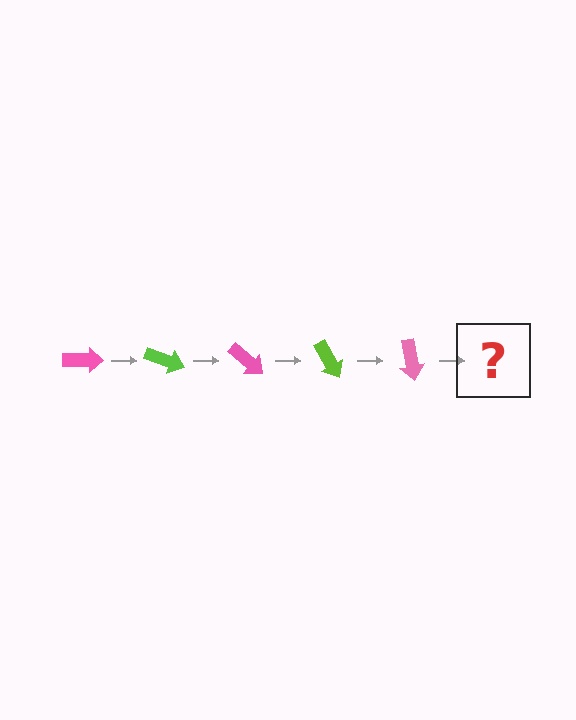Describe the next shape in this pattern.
It should be a lime arrow, rotated 100 degrees from the start.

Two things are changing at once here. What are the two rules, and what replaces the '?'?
The two rules are that it rotates 20 degrees each step and the color cycles through pink and lime. The '?' should be a lime arrow, rotated 100 degrees from the start.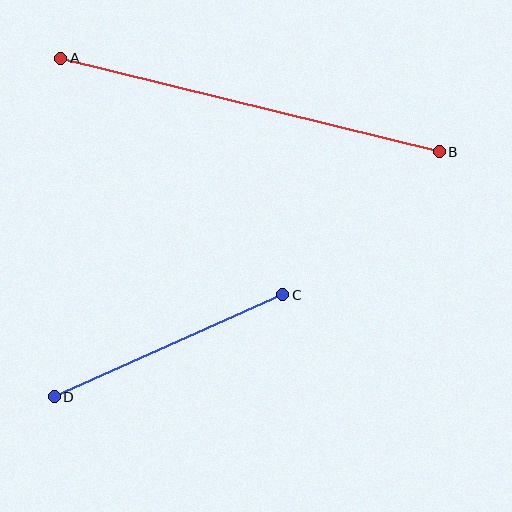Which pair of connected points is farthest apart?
Points A and B are farthest apart.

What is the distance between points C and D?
The distance is approximately 250 pixels.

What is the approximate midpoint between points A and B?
The midpoint is at approximately (250, 105) pixels.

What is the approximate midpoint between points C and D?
The midpoint is at approximately (169, 346) pixels.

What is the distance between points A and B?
The distance is approximately 390 pixels.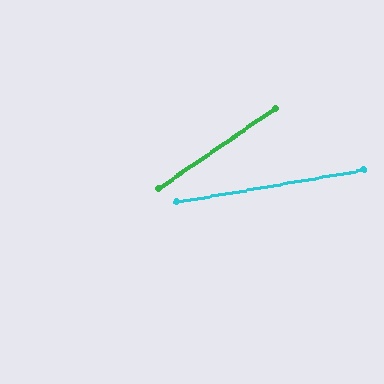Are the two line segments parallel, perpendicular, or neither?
Neither parallel nor perpendicular — they differ by about 25°.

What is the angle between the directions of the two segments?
Approximately 25 degrees.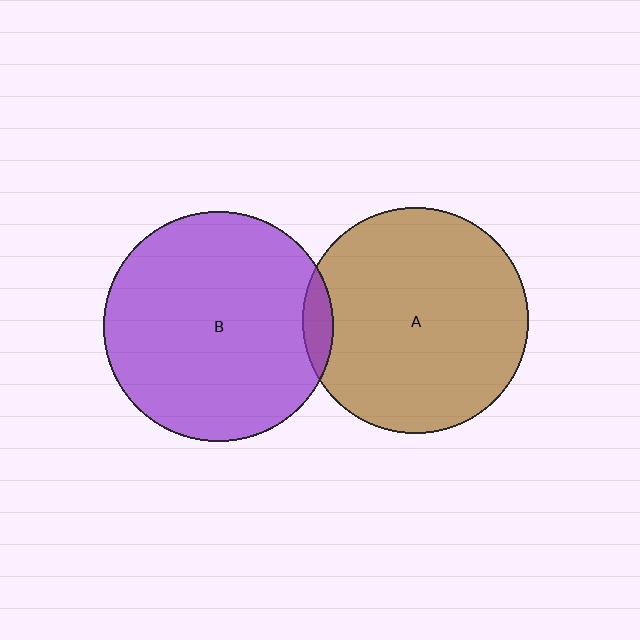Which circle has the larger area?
Circle B (purple).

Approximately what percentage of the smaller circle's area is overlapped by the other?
Approximately 5%.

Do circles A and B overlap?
Yes.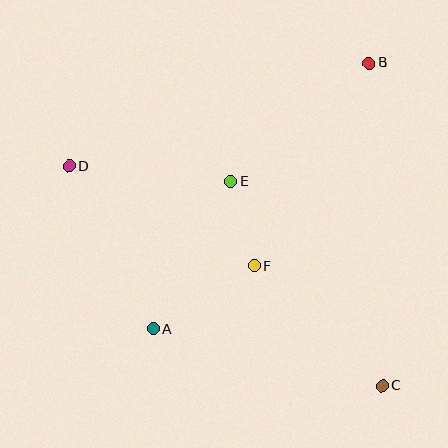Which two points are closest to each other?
Points E and F are closest to each other.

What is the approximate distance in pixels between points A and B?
The distance between A and B is approximately 343 pixels.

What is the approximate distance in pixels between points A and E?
The distance between A and E is approximately 166 pixels.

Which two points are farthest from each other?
Points C and D are farthest from each other.